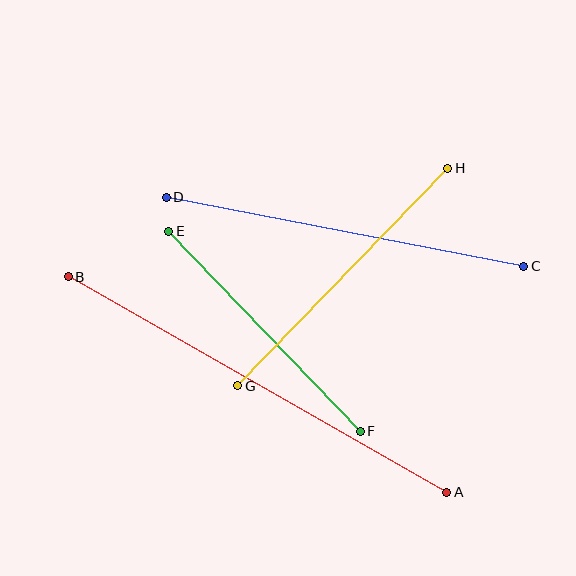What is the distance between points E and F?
The distance is approximately 277 pixels.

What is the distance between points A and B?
The distance is approximately 435 pixels.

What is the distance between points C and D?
The distance is approximately 364 pixels.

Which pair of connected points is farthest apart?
Points A and B are farthest apart.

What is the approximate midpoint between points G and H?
The midpoint is at approximately (343, 277) pixels.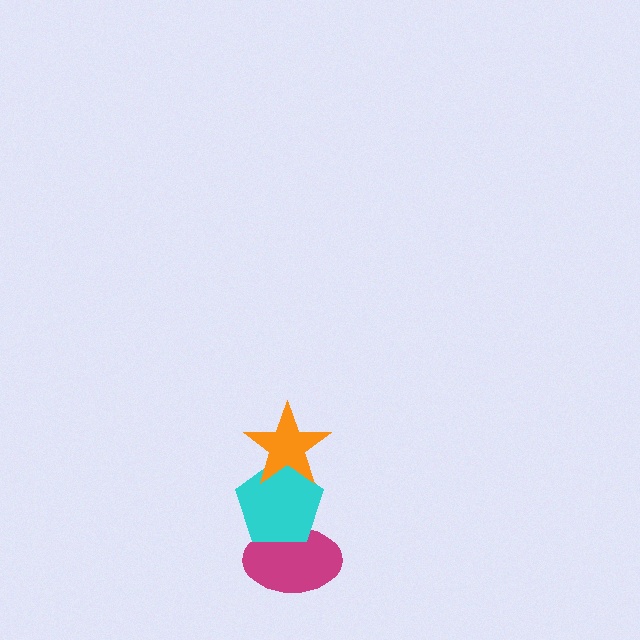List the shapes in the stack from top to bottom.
From top to bottom: the orange star, the cyan pentagon, the magenta ellipse.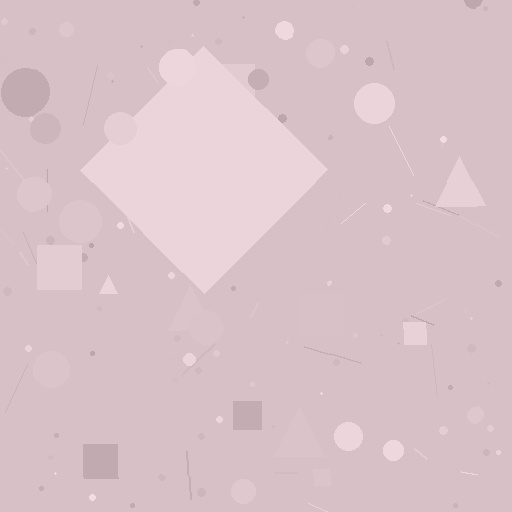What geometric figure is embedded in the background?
A diamond is embedded in the background.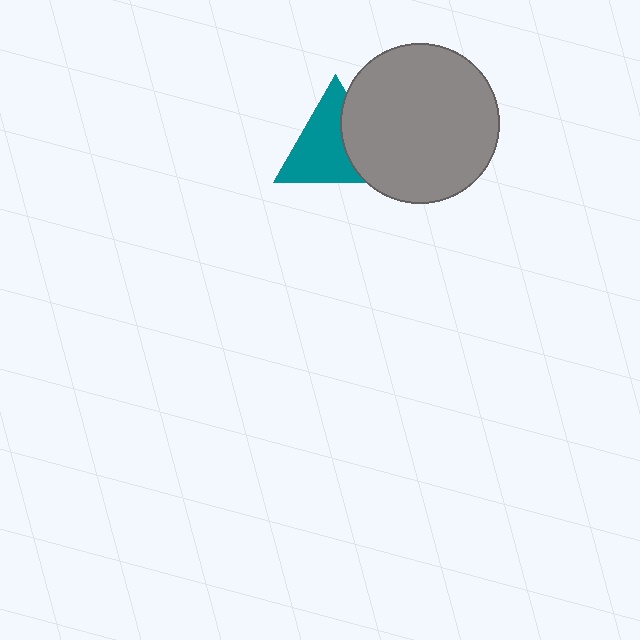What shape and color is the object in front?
The object in front is a gray circle.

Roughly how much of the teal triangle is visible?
About half of it is visible (roughly 65%).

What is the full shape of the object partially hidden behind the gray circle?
The partially hidden object is a teal triangle.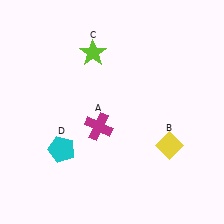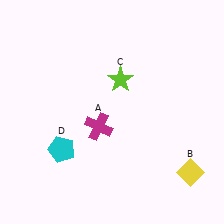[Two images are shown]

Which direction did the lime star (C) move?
The lime star (C) moved right.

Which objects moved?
The objects that moved are: the yellow diamond (B), the lime star (C).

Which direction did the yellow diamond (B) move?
The yellow diamond (B) moved down.